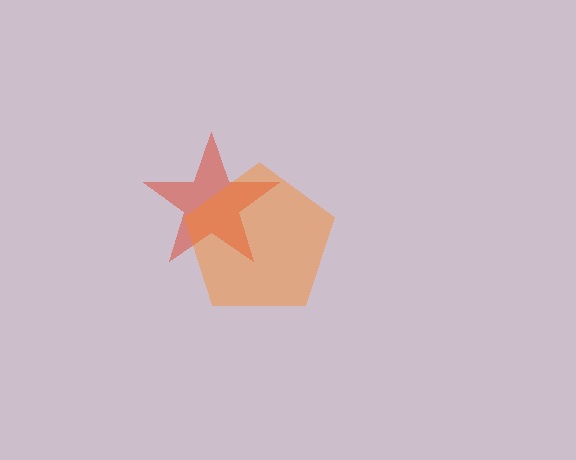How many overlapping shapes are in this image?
There are 2 overlapping shapes in the image.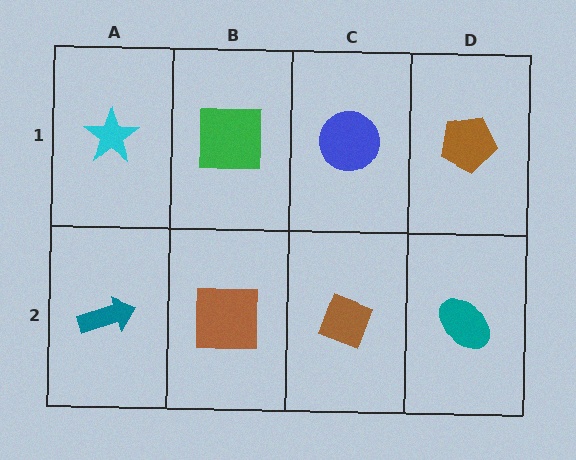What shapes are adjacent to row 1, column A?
A teal arrow (row 2, column A), a green square (row 1, column B).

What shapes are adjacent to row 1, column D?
A teal ellipse (row 2, column D), a blue circle (row 1, column C).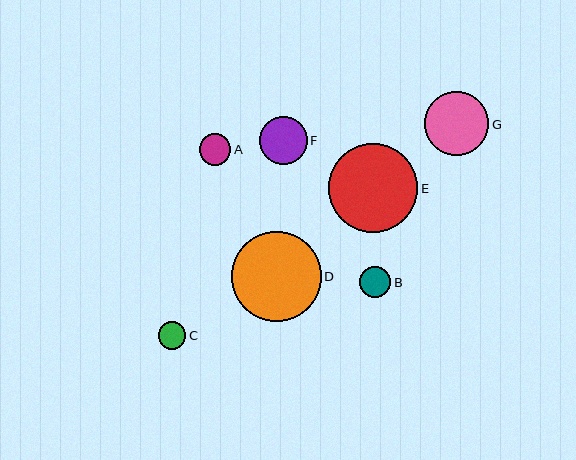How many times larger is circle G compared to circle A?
Circle G is approximately 2.0 times the size of circle A.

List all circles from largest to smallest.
From largest to smallest: D, E, G, F, A, B, C.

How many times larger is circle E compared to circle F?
Circle E is approximately 1.9 times the size of circle F.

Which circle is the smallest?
Circle C is the smallest with a size of approximately 28 pixels.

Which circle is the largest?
Circle D is the largest with a size of approximately 89 pixels.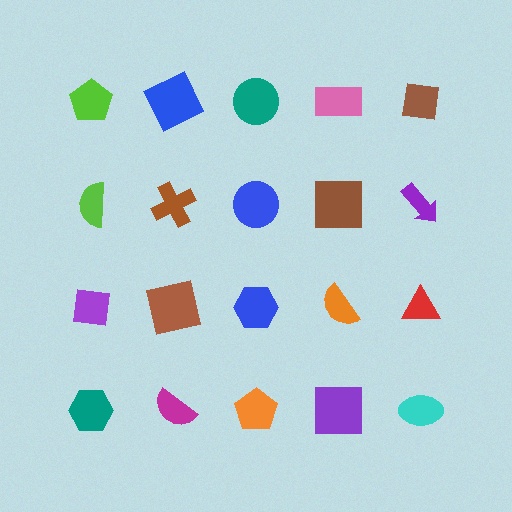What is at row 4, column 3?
An orange pentagon.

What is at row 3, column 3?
A blue hexagon.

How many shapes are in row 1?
5 shapes.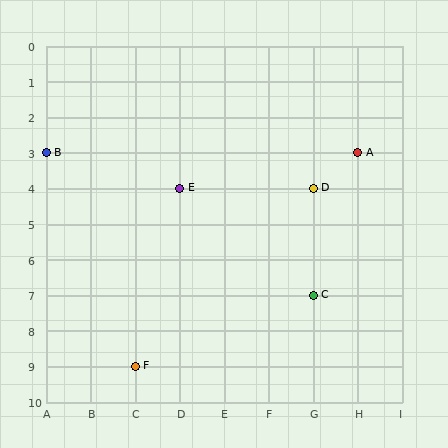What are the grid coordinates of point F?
Point F is at grid coordinates (C, 9).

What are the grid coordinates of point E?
Point E is at grid coordinates (D, 4).